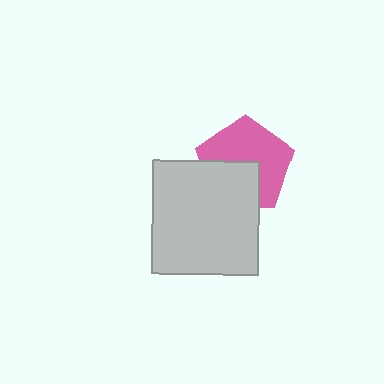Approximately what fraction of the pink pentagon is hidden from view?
Roughly 40% of the pink pentagon is hidden behind the light gray rectangle.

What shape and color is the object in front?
The object in front is a light gray rectangle.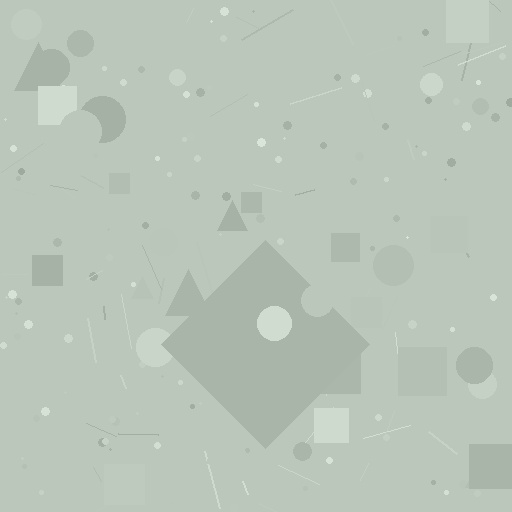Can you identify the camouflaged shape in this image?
The camouflaged shape is a diamond.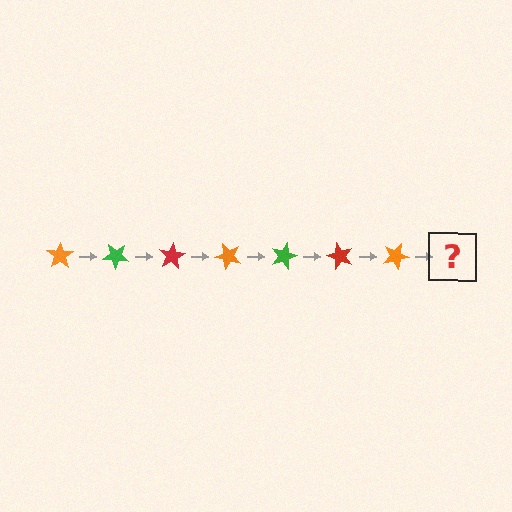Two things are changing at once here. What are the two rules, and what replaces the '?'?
The two rules are that it rotates 40 degrees each step and the color cycles through orange, green, and red. The '?' should be a green star, rotated 280 degrees from the start.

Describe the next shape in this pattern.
It should be a green star, rotated 280 degrees from the start.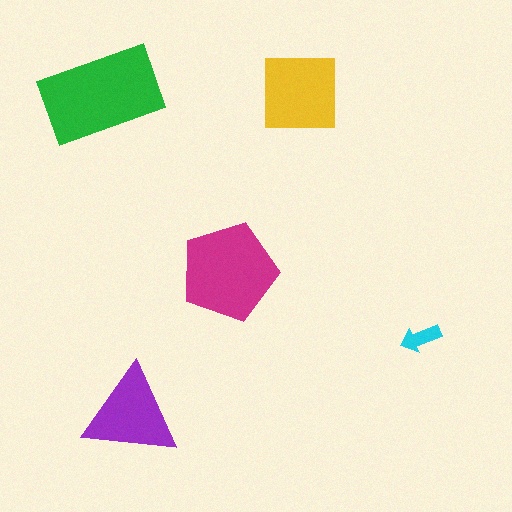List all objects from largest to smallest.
The green rectangle, the magenta pentagon, the yellow square, the purple triangle, the cyan arrow.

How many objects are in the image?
There are 5 objects in the image.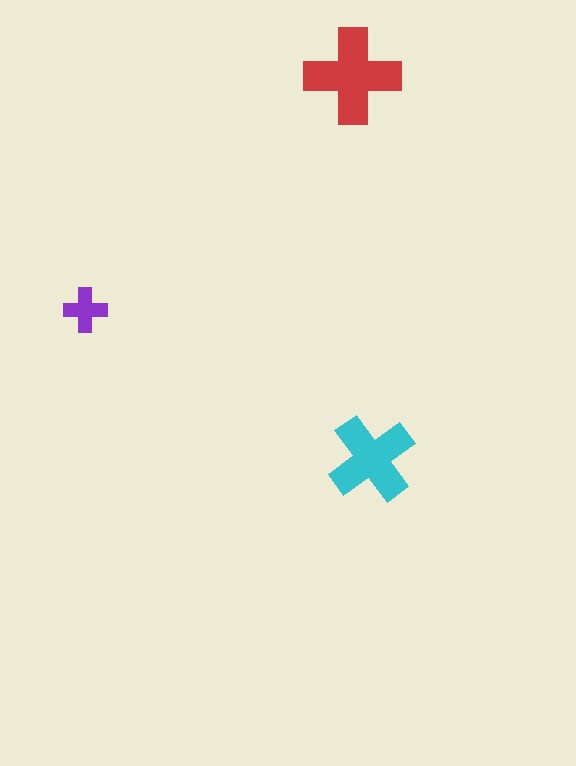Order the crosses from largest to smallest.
the red one, the cyan one, the purple one.